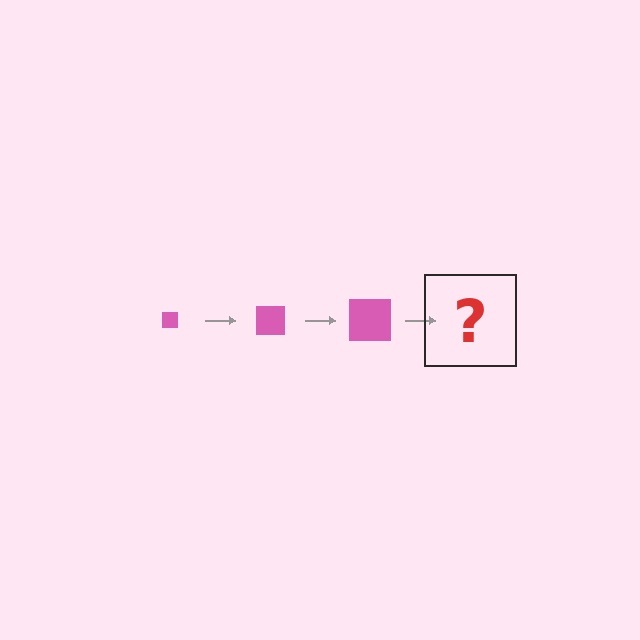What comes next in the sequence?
The next element should be a pink square, larger than the previous one.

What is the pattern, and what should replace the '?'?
The pattern is that the square gets progressively larger each step. The '?' should be a pink square, larger than the previous one.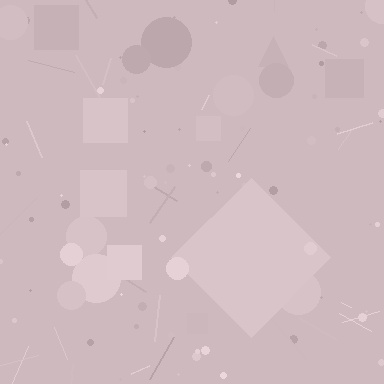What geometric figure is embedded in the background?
A diamond is embedded in the background.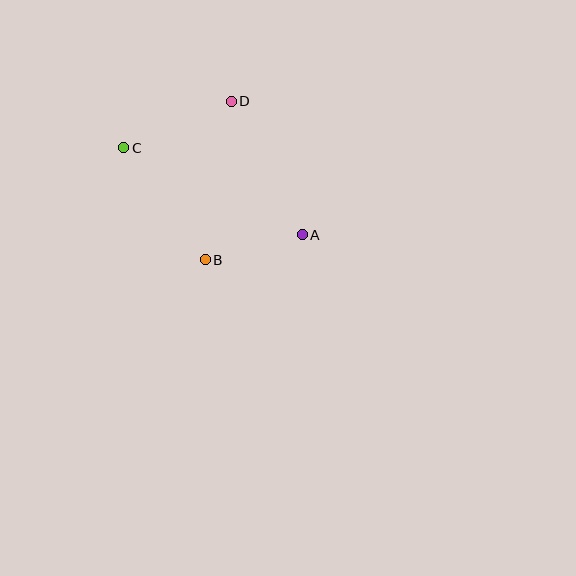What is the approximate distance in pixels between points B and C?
The distance between B and C is approximately 139 pixels.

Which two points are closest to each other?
Points A and B are closest to each other.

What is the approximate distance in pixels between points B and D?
The distance between B and D is approximately 161 pixels.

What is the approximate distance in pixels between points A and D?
The distance between A and D is approximately 151 pixels.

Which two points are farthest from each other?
Points A and C are farthest from each other.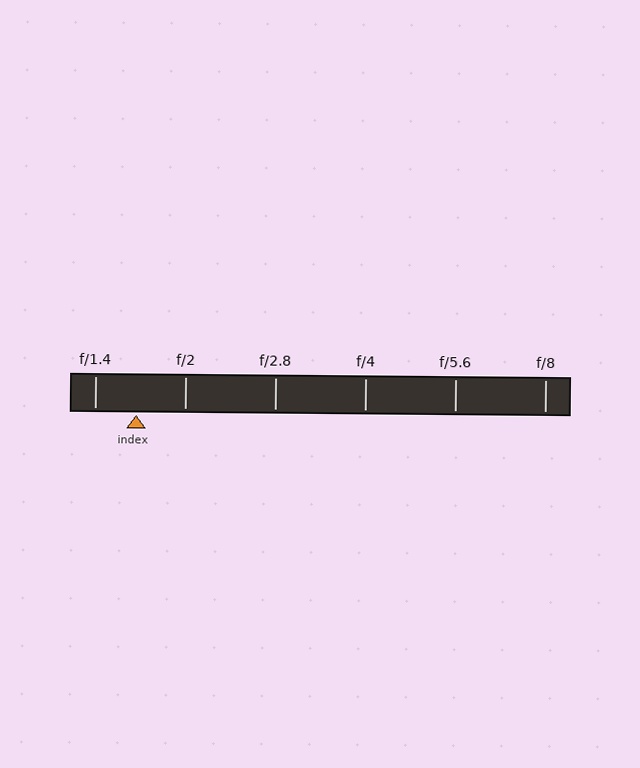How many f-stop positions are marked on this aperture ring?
There are 6 f-stop positions marked.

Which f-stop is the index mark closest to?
The index mark is closest to f/1.4.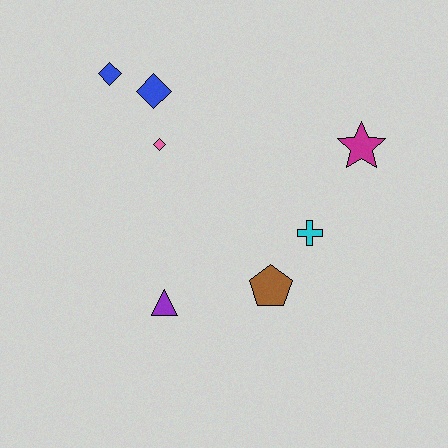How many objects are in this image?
There are 7 objects.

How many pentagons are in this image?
There is 1 pentagon.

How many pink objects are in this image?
There is 1 pink object.